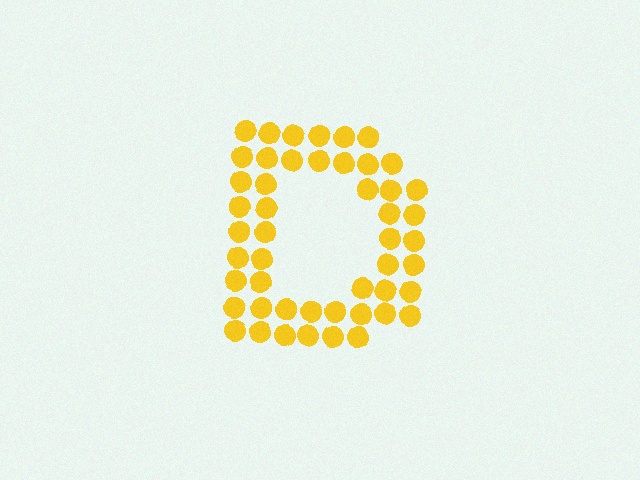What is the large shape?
The large shape is the letter D.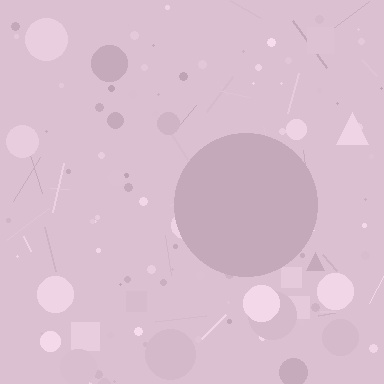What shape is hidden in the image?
A circle is hidden in the image.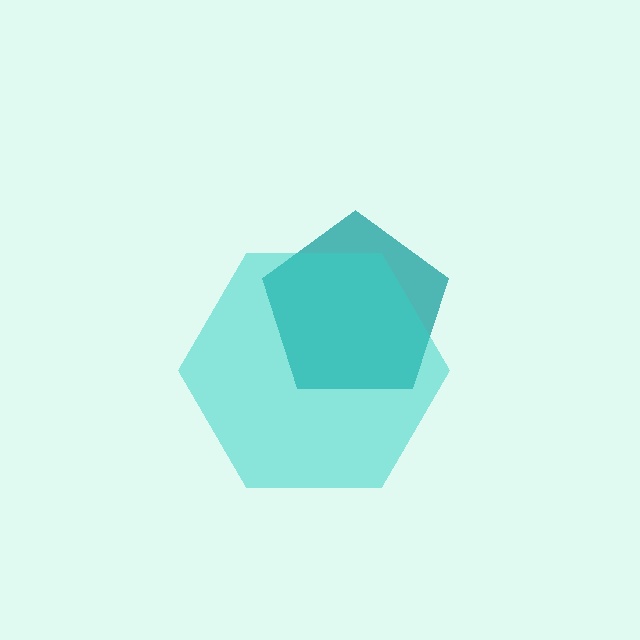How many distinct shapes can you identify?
There are 2 distinct shapes: a teal pentagon, a cyan hexagon.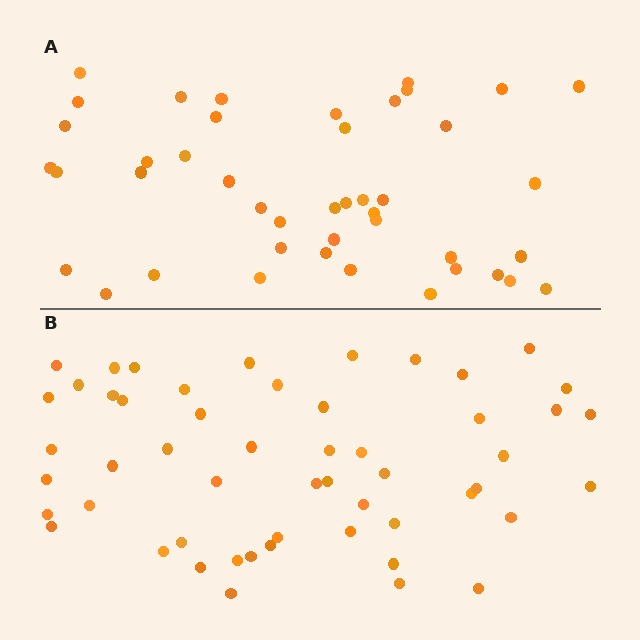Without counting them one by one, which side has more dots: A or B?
Region B (the bottom region) has more dots.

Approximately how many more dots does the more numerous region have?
Region B has roughly 8 or so more dots than region A.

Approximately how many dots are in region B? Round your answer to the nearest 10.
About 50 dots. (The exact count is 53, which rounds to 50.)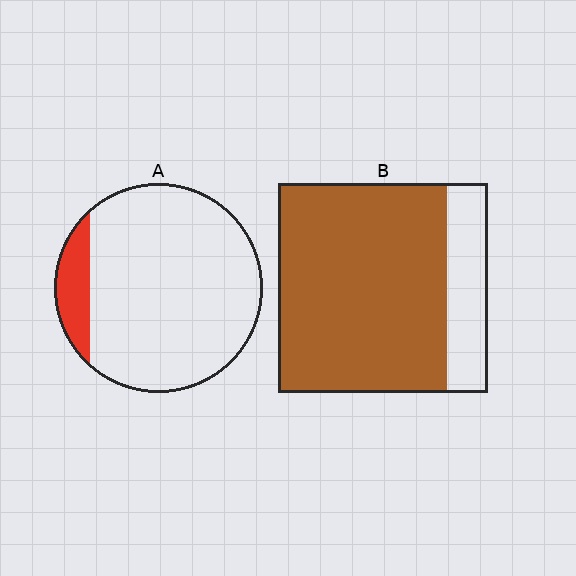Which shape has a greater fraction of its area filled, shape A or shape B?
Shape B.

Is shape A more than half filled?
No.